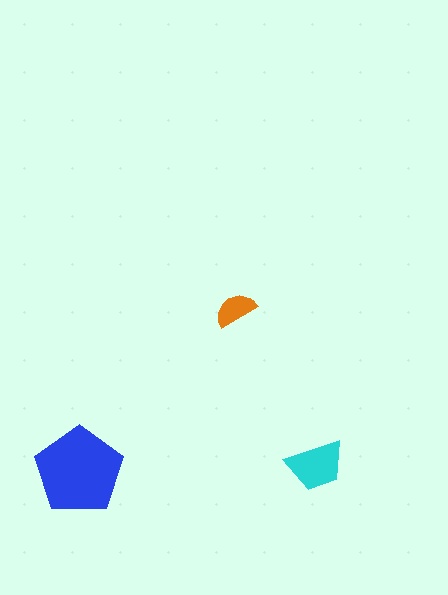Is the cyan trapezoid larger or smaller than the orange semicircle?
Larger.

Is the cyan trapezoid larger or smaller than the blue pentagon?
Smaller.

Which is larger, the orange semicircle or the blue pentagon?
The blue pentagon.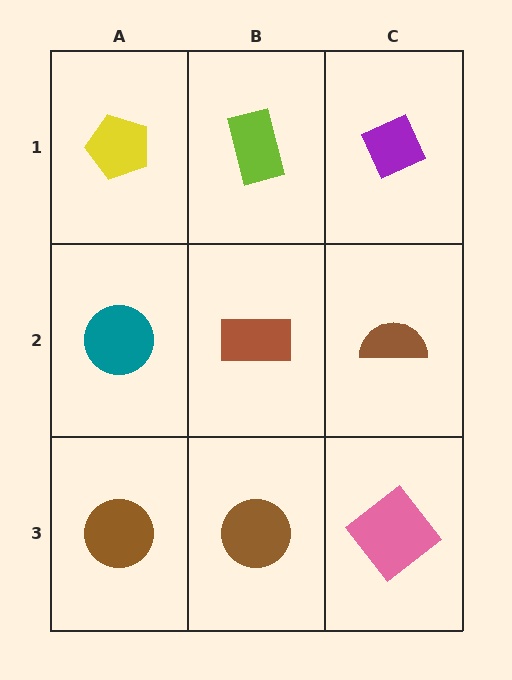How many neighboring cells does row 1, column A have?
2.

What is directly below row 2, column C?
A pink diamond.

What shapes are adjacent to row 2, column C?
A purple diamond (row 1, column C), a pink diamond (row 3, column C), a brown rectangle (row 2, column B).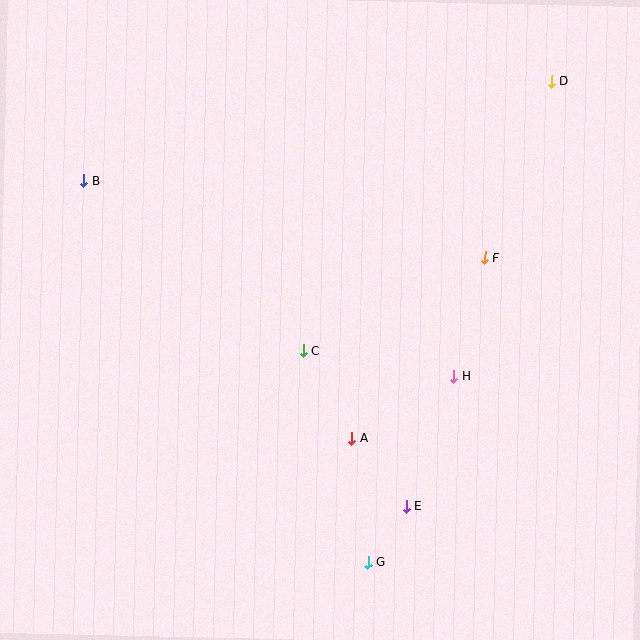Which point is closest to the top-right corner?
Point D is closest to the top-right corner.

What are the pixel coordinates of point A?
Point A is at (352, 438).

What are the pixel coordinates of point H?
Point H is at (453, 376).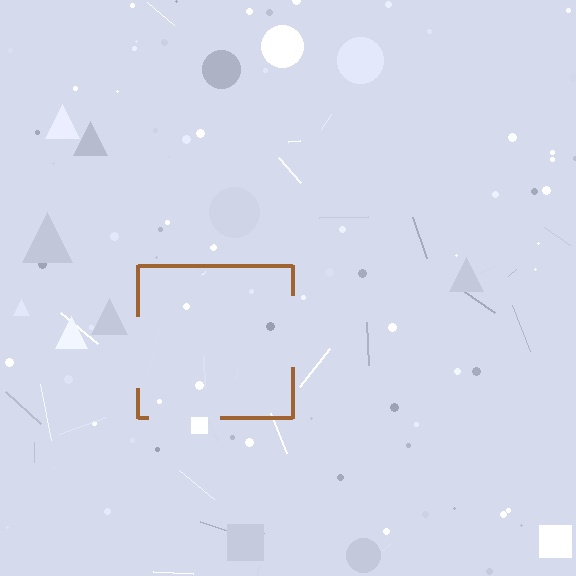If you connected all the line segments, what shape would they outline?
They would outline a square.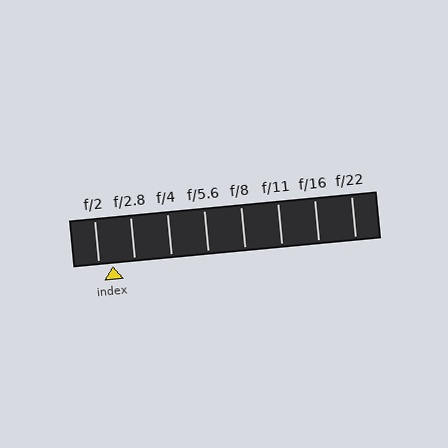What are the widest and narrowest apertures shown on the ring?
The widest aperture shown is f/2 and the narrowest is f/22.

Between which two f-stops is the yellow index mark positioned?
The index mark is between f/2 and f/2.8.